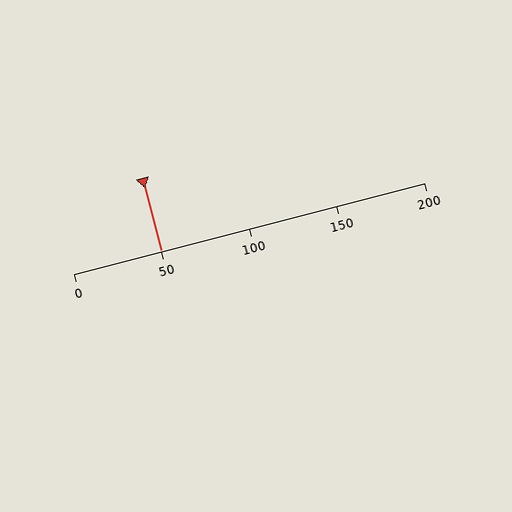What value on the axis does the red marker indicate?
The marker indicates approximately 50.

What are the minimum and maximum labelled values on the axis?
The axis runs from 0 to 200.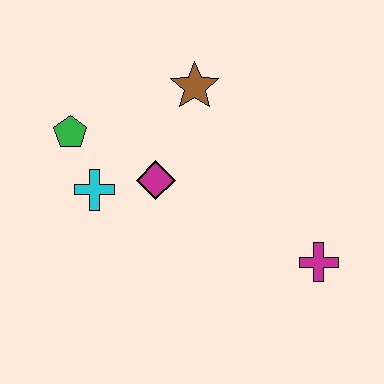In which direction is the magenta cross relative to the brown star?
The magenta cross is below the brown star.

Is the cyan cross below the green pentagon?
Yes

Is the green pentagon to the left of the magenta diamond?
Yes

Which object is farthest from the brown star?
The magenta cross is farthest from the brown star.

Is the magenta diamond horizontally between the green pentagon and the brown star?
Yes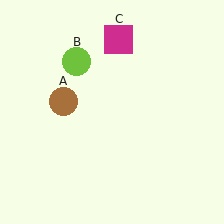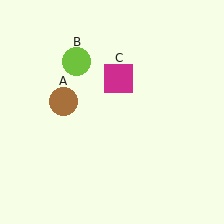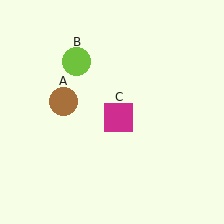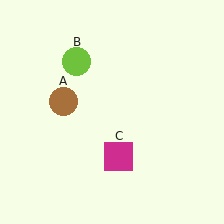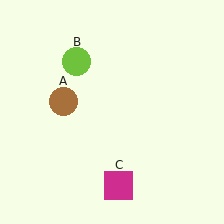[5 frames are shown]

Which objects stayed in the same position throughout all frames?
Brown circle (object A) and lime circle (object B) remained stationary.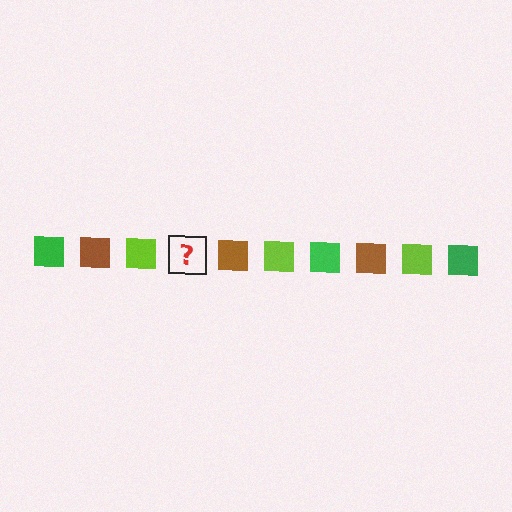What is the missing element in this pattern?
The missing element is a green square.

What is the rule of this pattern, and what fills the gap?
The rule is that the pattern cycles through green, brown, lime squares. The gap should be filled with a green square.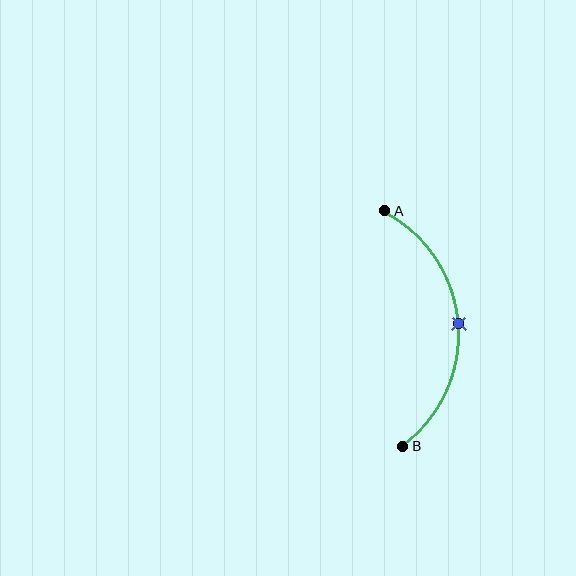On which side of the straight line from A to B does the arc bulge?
The arc bulges to the right of the straight line connecting A and B.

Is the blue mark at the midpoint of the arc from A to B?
Yes. The blue mark lies on the arc at equal arc-length from both A and B — it is the arc midpoint.